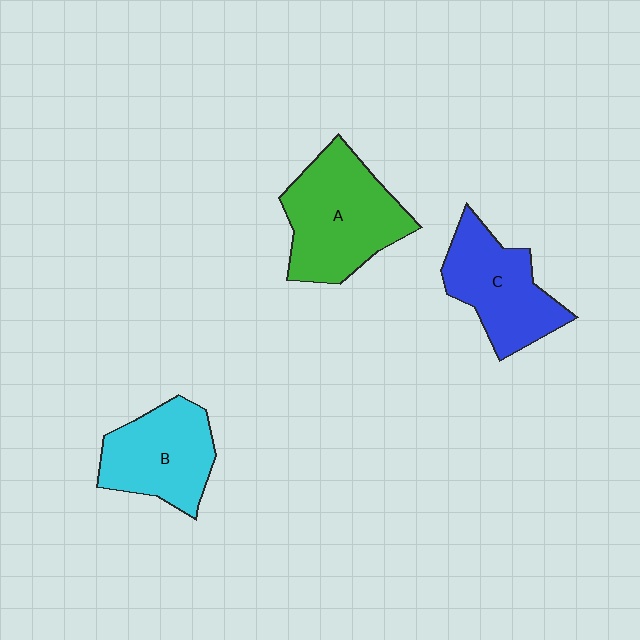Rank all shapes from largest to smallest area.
From largest to smallest: A (green), C (blue), B (cyan).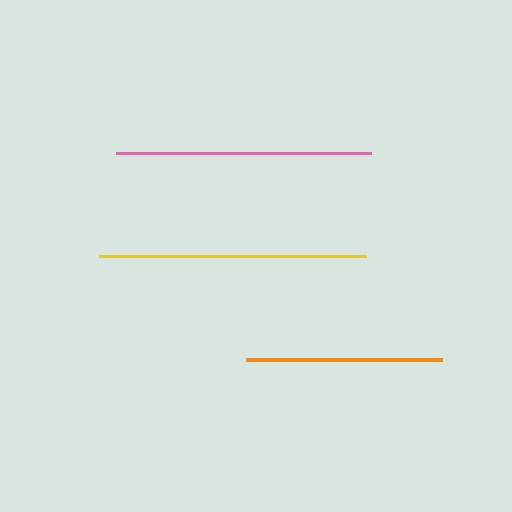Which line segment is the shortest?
The orange line is the shortest at approximately 196 pixels.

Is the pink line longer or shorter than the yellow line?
The yellow line is longer than the pink line.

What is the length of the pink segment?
The pink segment is approximately 254 pixels long.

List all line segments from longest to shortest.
From longest to shortest: yellow, pink, orange.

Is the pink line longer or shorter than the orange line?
The pink line is longer than the orange line.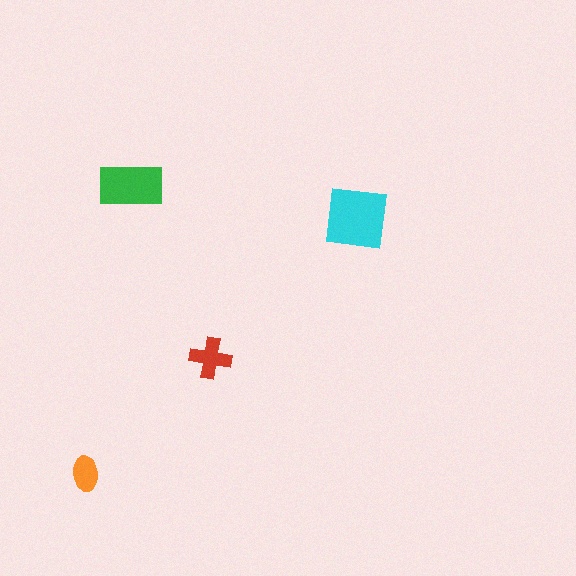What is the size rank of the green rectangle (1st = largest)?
2nd.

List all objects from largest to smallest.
The cyan square, the green rectangle, the red cross, the orange ellipse.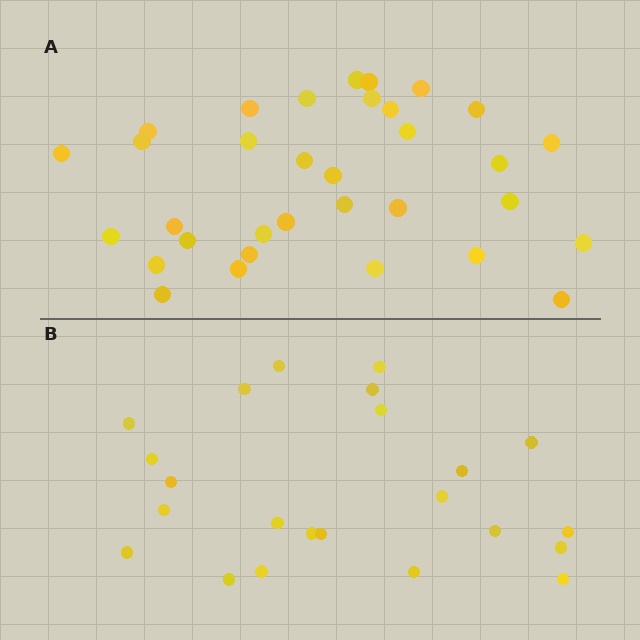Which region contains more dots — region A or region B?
Region A (the top region) has more dots.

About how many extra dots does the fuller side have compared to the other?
Region A has roughly 10 or so more dots than region B.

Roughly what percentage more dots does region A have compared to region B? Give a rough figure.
About 45% more.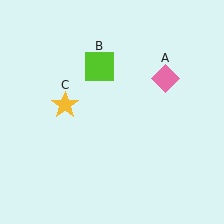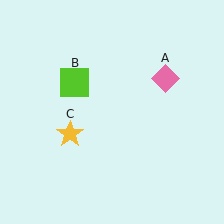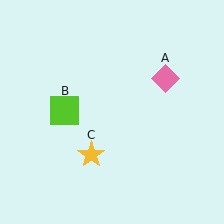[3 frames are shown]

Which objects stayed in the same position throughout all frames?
Pink diamond (object A) remained stationary.